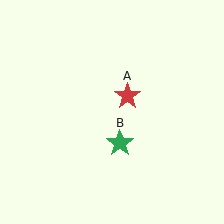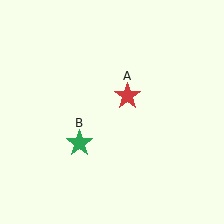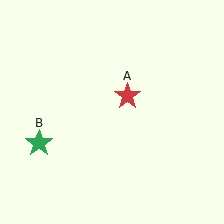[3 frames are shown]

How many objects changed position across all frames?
1 object changed position: green star (object B).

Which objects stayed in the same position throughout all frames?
Red star (object A) remained stationary.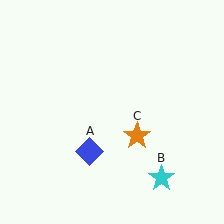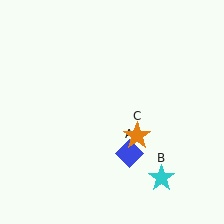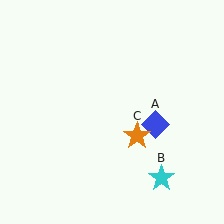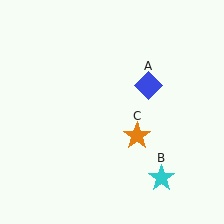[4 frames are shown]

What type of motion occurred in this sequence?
The blue diamond (object A) rotated counterclockwise around the center of the scene.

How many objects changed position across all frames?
1 object changed position: blue diamond (object A).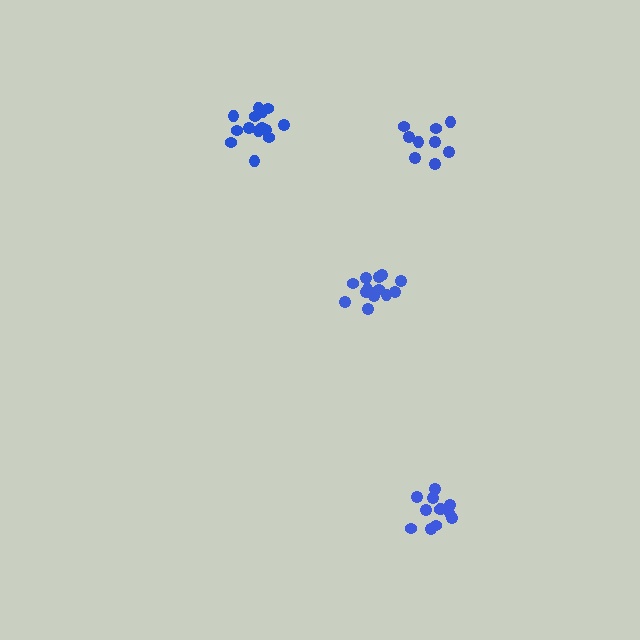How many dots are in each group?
Group 1: 9 dots, Group 2: 13 dots, Group 3: 13 dots, Group 4: 14 dots (49 total).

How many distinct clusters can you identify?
There are 4 distinct clusters.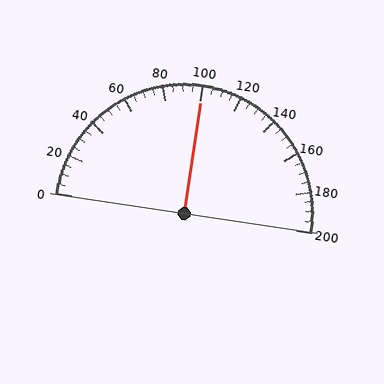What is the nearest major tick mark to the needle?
The nearest major tick mark is 100.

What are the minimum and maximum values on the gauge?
The gauge ranges from 0 to 200.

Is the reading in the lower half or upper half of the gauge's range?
The reading is in the upper half of the range (0 to 200).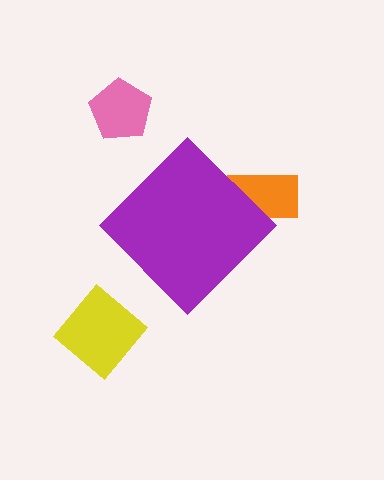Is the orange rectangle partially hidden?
Yes, the orange rectangle is partially hidden behind the purple diamond.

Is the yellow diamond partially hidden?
No, the yellow diamond is fully visible.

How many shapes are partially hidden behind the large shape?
1 shape is partially hidden.